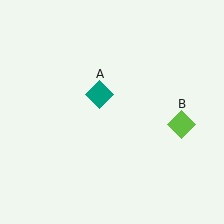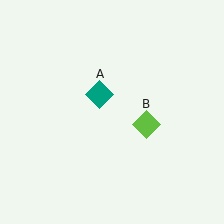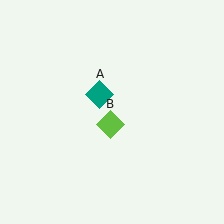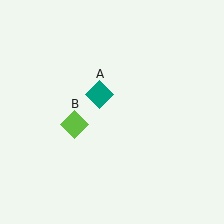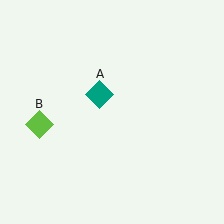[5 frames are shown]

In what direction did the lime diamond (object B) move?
The lime diamond (object B) moved left.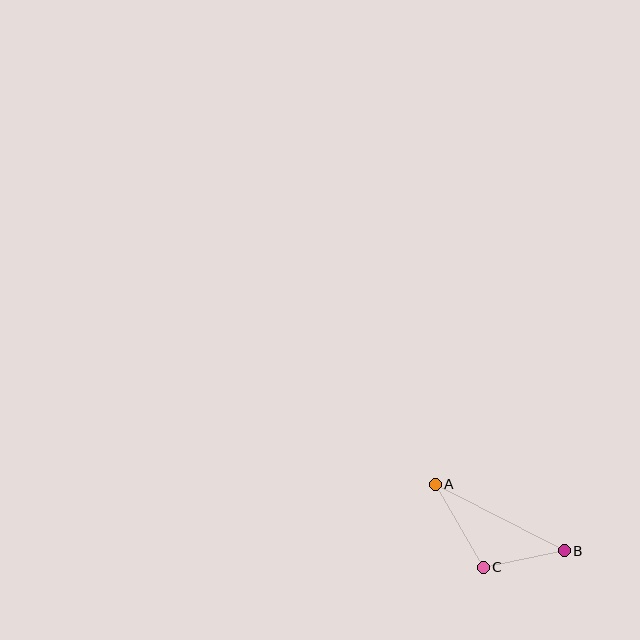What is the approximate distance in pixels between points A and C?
The distance between A and C is approximately 96 pixels.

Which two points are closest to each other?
Points B and C are closest to each other.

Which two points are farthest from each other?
Points A and B are farthest from each other.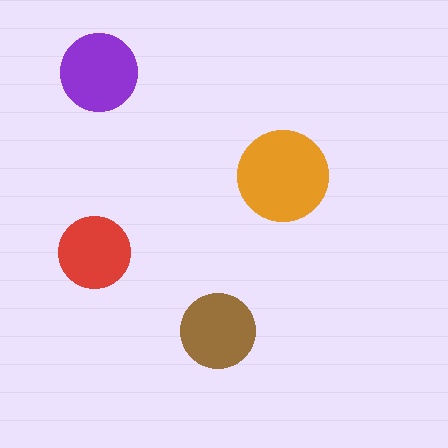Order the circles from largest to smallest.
the orange one, the purple one, the brown one, the red one.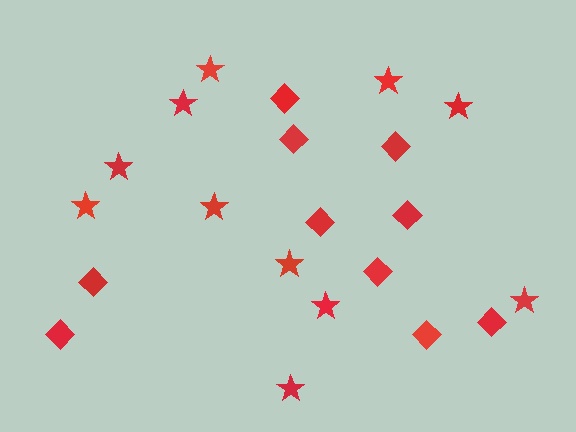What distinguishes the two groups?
There are 2 groups: one group of diamonds (10) and one group of stars (11).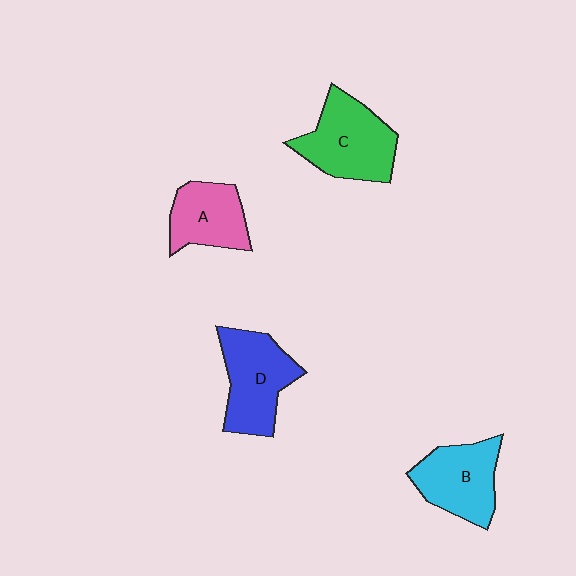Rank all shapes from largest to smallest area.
From largest to smallest: C (green), D (blue), B (cyan), A (pink).